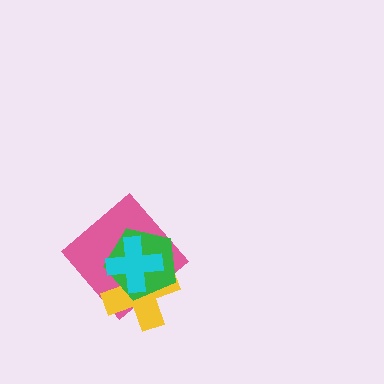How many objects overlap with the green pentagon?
3 objects overlap with the green pentagon.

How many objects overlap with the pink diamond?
3 objects overlap with the pink diamond.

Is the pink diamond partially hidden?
Yes, it is partially covered by another shape.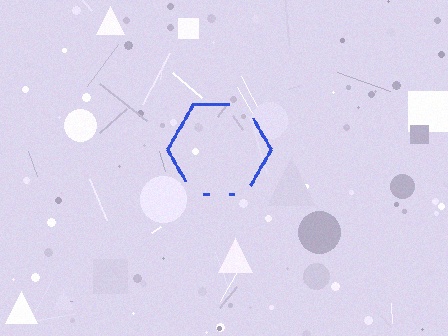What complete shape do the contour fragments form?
The contour fragments form a hexagon.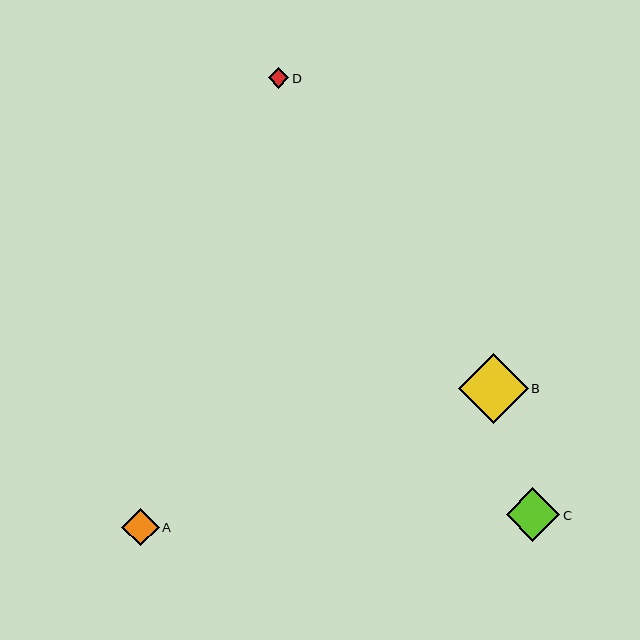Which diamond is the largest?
Diamond B is the largest with a size of approximately 69 pixels.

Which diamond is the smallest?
Diamond D is the smallest with a size of approximately 21 pixels.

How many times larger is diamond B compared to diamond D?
Diamond B is approximately 3.4 times the size of diamond D.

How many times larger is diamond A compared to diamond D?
Diamond A is approximately 1.8 times the size of diamond D.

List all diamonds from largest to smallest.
From largest to smallest: B, C, A, D.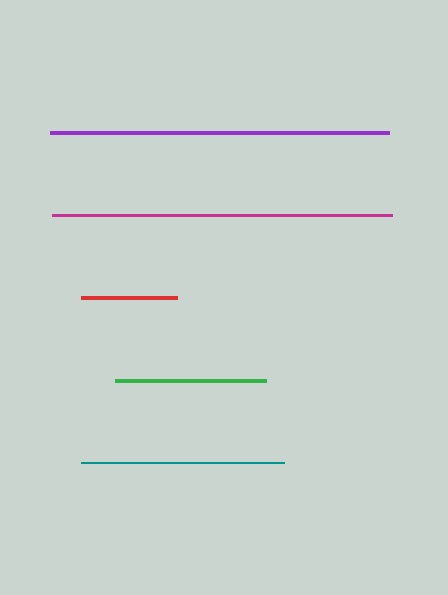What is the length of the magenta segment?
The magenta segment is approximately 340 pixels long.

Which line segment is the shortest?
The red line is the shortest at approximately 95 pixels.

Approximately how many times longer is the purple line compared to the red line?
The purple line is approximately 3.6 times the length of the red line.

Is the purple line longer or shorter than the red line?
The purple line is longer than the red line.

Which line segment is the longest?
The magenta line is the longest at approximately 340 pixels.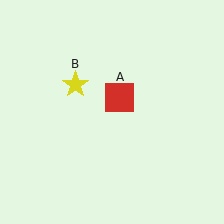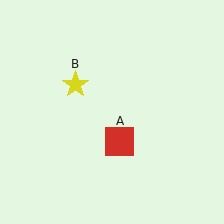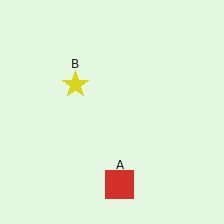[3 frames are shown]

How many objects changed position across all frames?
1 object changed position: red square (object A).